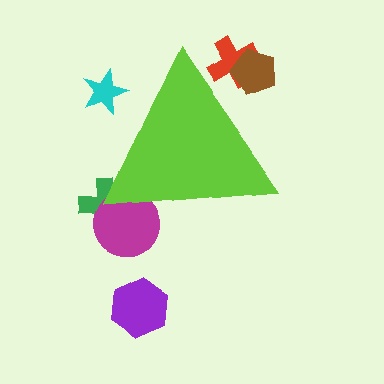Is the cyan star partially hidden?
Yes, the cyan star is partially hidden behind the lime triangle.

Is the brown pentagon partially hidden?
Yes, the brown pentagon is partially hidden behind the lime triangle.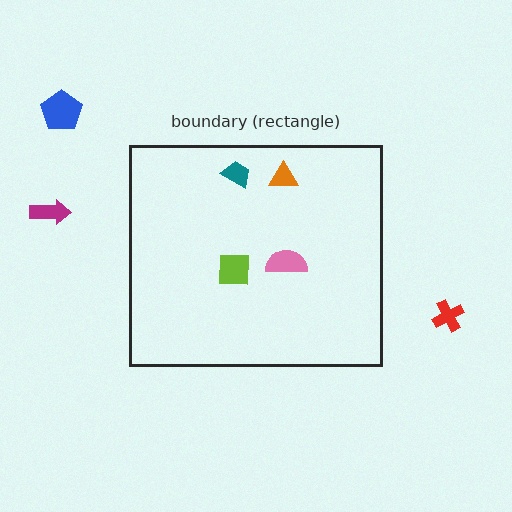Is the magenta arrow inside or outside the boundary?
Outside.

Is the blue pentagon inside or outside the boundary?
Outside.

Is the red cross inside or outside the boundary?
Outside.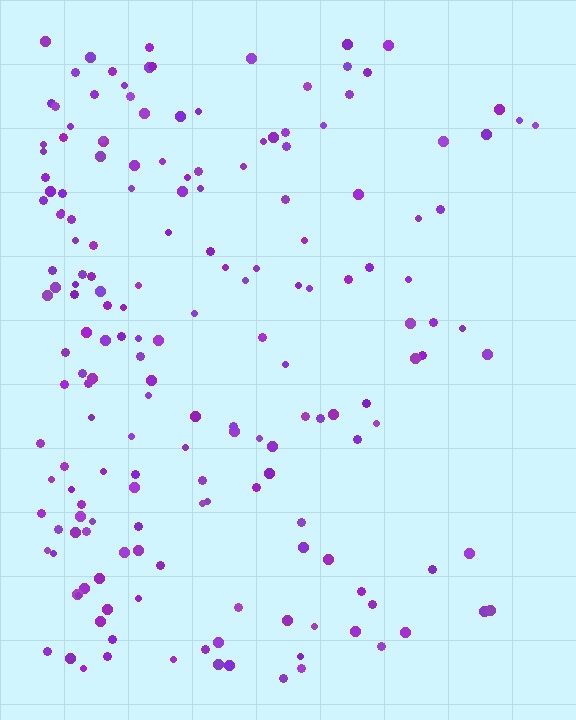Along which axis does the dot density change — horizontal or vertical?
Horizontal.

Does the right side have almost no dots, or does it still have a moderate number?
Still a moderate number, just noticeably fewer than the left.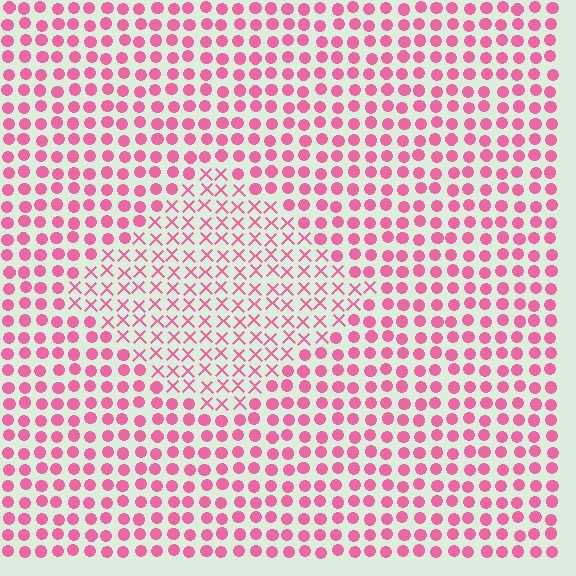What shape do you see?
I see a diamond.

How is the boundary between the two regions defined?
The boundary is defined by a change in element shape: X marks inside vs. circles outside. All elements share the same color and spacing.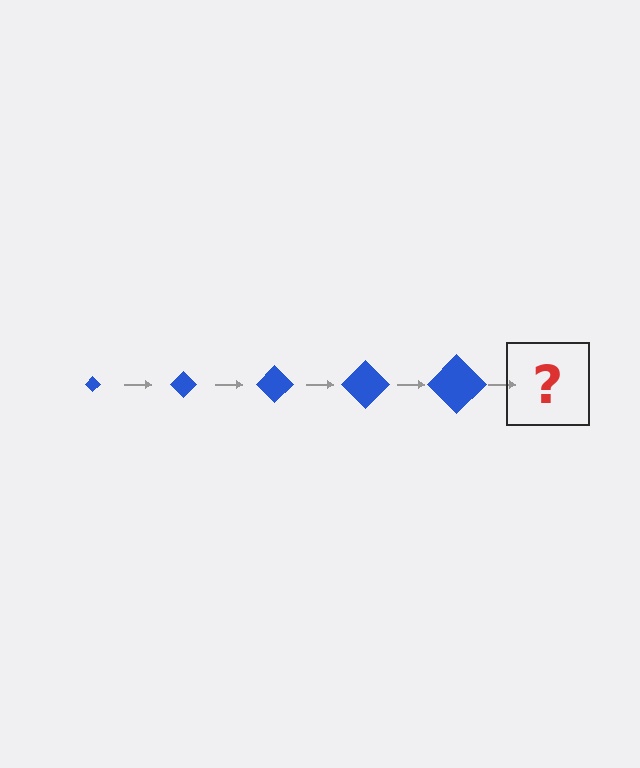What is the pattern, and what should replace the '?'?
The pattern is that the diamond gets progressively larger each step. The '?' should be a blue diamond, larger than the previous one.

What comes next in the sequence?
The next element should be a blue diamond, larger than the previous one.